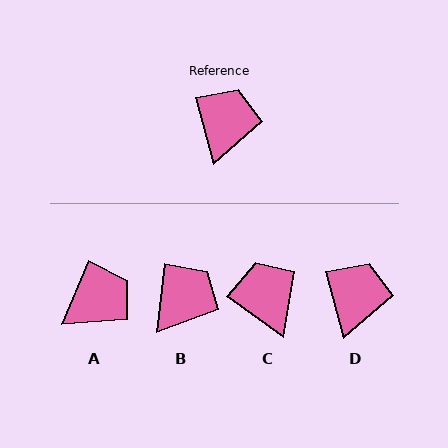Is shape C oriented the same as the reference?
No, it is off by about 39 degrees.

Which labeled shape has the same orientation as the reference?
D.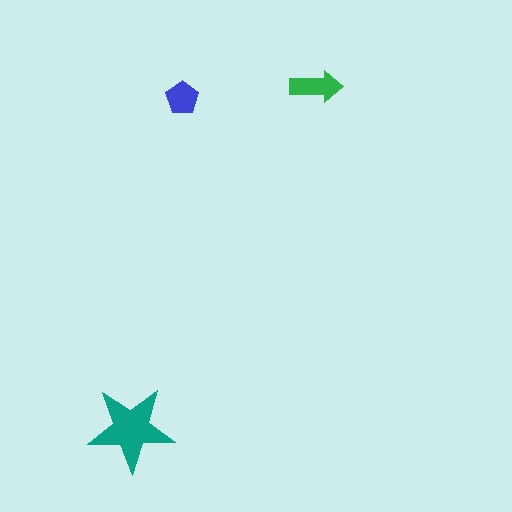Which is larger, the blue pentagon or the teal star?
The teal star.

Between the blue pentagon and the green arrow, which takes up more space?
The green arrow.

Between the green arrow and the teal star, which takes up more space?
The teal star.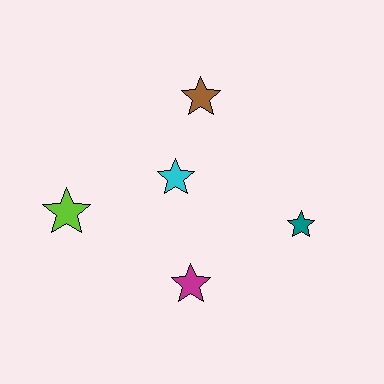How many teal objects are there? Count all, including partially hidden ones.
There is 1 teal object.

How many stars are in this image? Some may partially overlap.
There are 5 stars.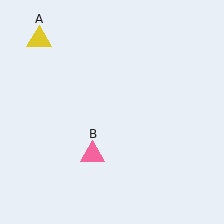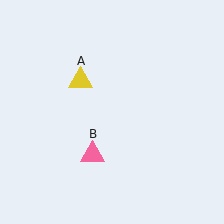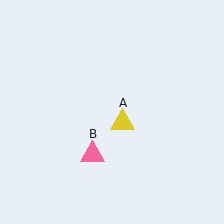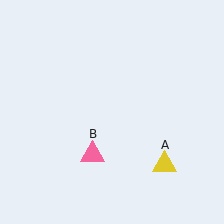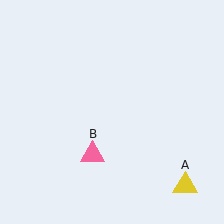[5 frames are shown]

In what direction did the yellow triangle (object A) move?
The yellow triangle (object A) moved down and to the right.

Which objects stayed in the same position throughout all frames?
Pink triangle (object B) remained stationary.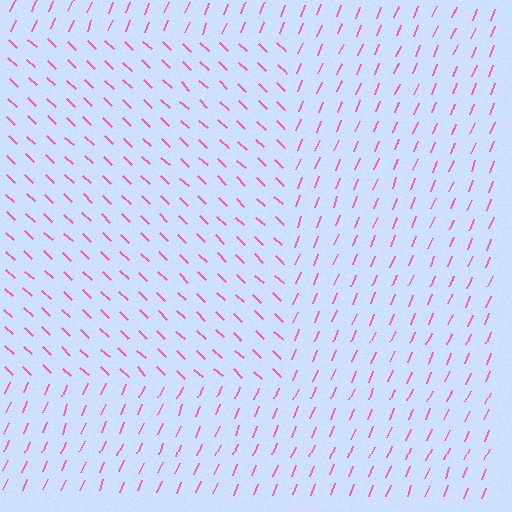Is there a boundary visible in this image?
Yes, there is a texture boundary formed by a change in line orientation.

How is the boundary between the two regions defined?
The boundary is defined purely by a change in line orientation (approximately 69 degrees difference). All lines are the same color and thickness.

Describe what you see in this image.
The image is filled with small pink line segments. A rectangle region in the image has lines oriented differently from the surrounding lines, creating a visible texture boundary.